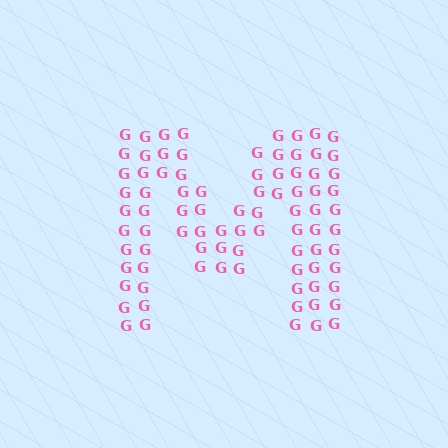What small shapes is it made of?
It is made of small letter G's.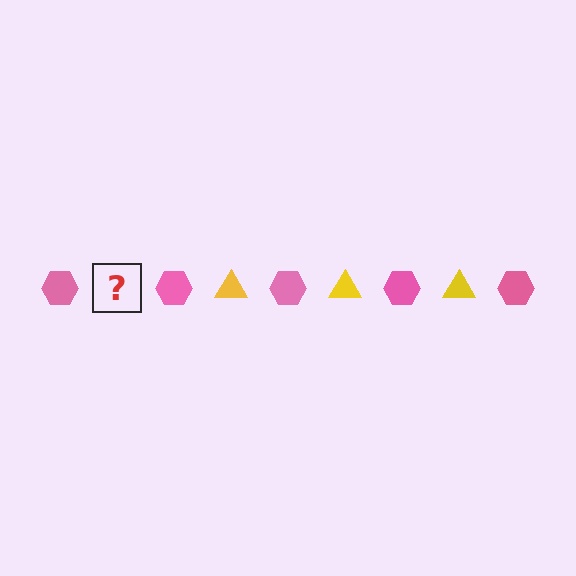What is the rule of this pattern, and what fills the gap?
The rule is that the pattern alternates between pink hexagon and yellow triangle. The gap should be filled with a yellow triangle.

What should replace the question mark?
The question mark should be replaced with a yellow triangle.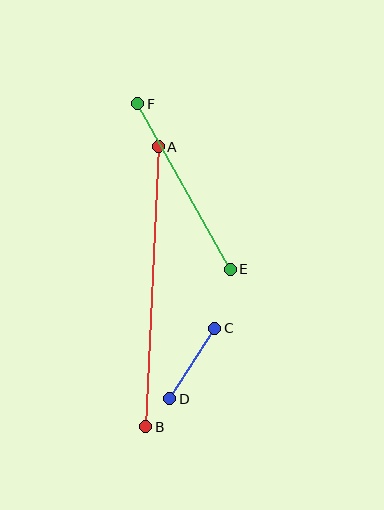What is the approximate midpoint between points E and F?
The midpoint is at approximately (184, 187) pixels.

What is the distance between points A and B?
The distance is approximately 280 pixels.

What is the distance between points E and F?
The distance is approximately 189 pixels.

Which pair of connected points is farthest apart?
Points A and B are farthest apart.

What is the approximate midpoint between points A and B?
The midpoint is at approximately (152, 287) pixels.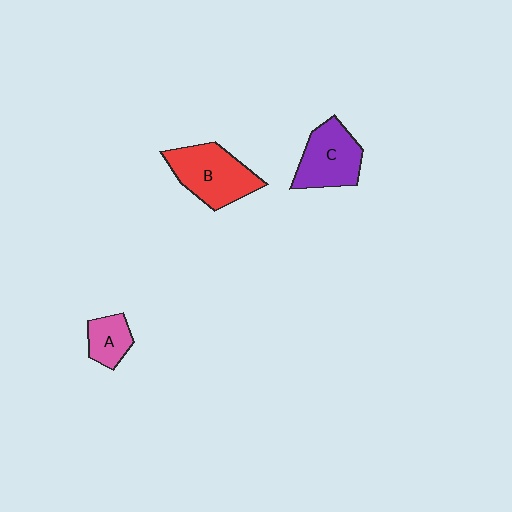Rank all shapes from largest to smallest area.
From largest to smallest: B (red), C (purple), A (pink).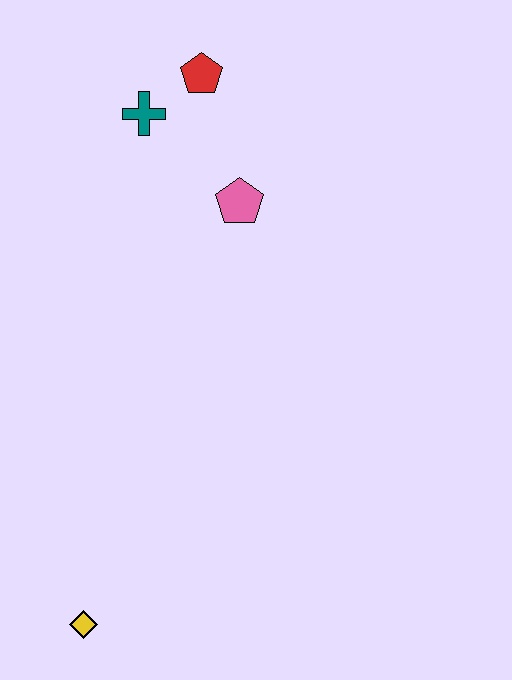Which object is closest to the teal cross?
The red pentagon is closest to the teal cross.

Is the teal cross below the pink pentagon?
No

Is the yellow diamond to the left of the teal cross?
Yes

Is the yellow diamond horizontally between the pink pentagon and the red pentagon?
No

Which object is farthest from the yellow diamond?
The red pentagon is farthest from the yellow diamond.